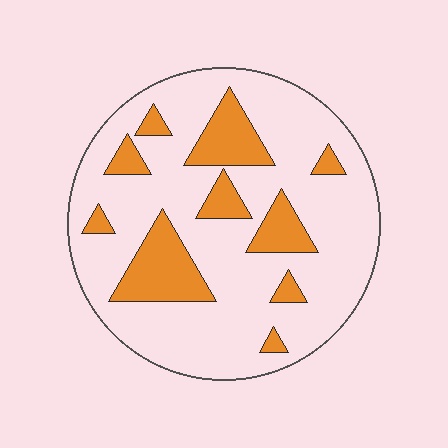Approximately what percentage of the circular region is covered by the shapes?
Approximately 20%.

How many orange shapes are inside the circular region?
10.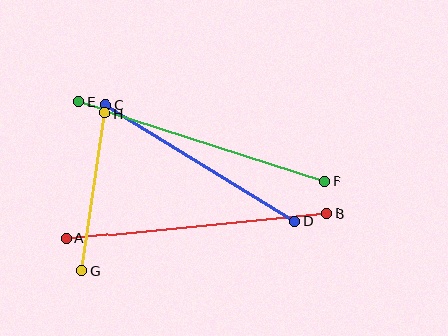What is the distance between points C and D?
The distance is approximately 222 pixels.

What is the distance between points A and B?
The distance is approximately 262 pixels.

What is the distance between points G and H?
The distance is approximately 159 pixels.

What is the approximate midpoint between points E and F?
The midpoint is at approximately (202, 142) pixels.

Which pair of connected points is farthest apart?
Points A and B are farthest apart.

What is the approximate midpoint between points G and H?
The midpoint is at approximately (93, 192) pixels.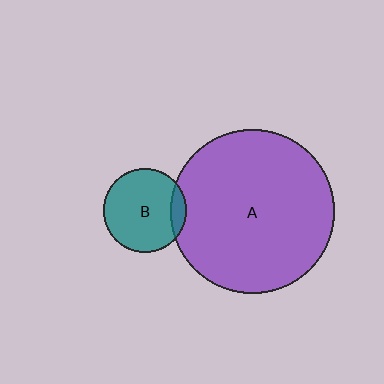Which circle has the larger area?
Circle A (purple).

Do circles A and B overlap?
Yes.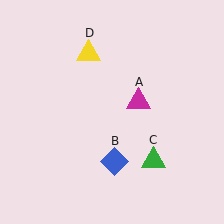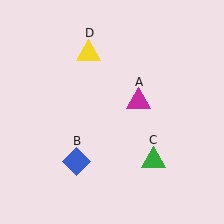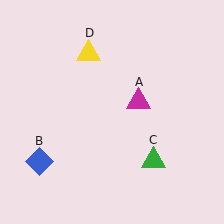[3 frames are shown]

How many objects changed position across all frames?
1 object changed position: blue diamond (object B).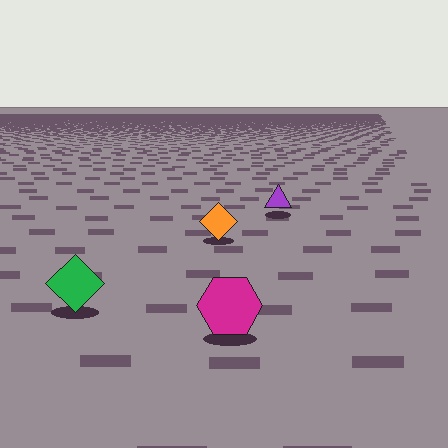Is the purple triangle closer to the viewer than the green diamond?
No. The green diamond is closer — you can tell from the texture gradient: the ground texture is coarser near it.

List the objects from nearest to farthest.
From nearest to farthest: the magenta hexagon, the green diamond, the orange diamond, the purple triangle.